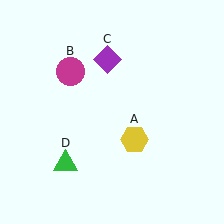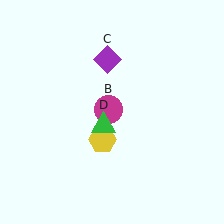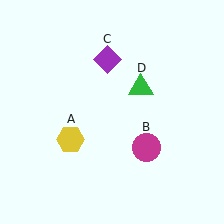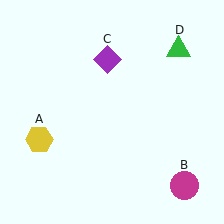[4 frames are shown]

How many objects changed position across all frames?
3 objects changed position: yellow hexagon (object A), magenta circle (object B), green triangle (object D).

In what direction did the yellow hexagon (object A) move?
The yellow hexagon (object A) moved left.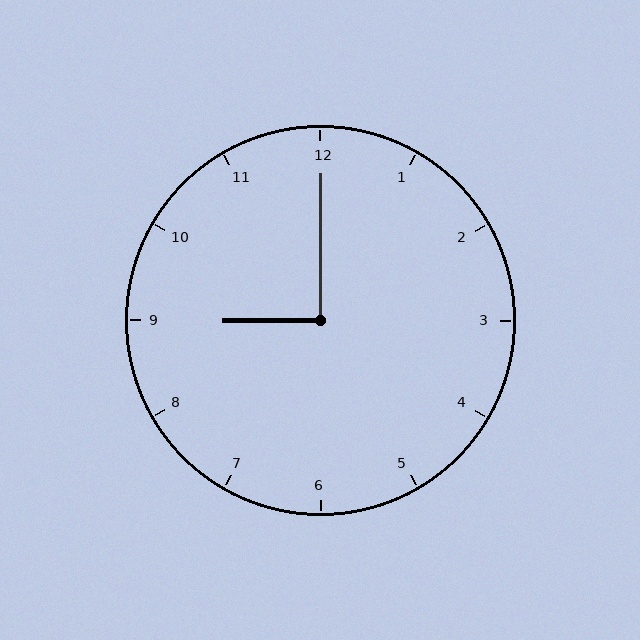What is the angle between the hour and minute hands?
Approximately 90 degrees.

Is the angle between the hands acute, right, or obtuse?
It is right.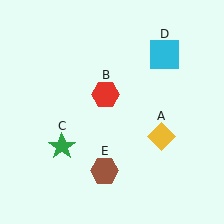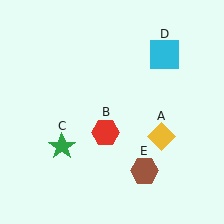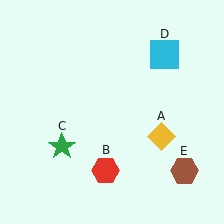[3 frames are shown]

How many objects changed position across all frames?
2 objects changed position: red hexagon (object B), brown hexagon (object E).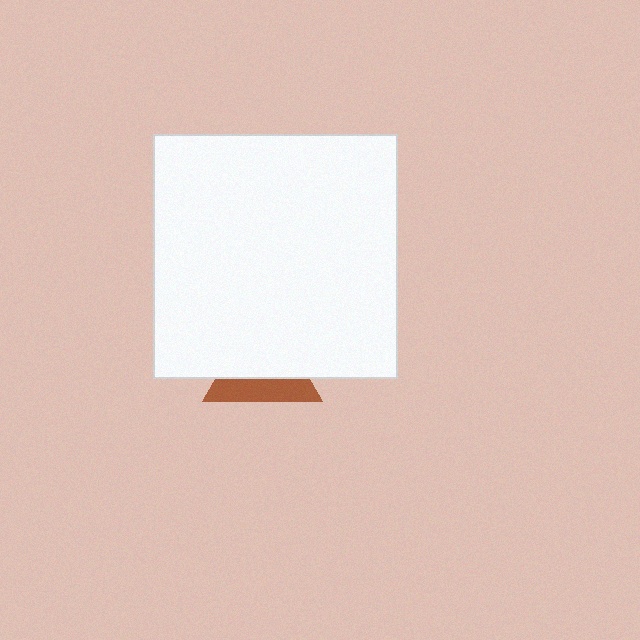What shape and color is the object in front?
The object in front is a white square.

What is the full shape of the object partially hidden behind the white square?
The partially hidden object is a brown triangle.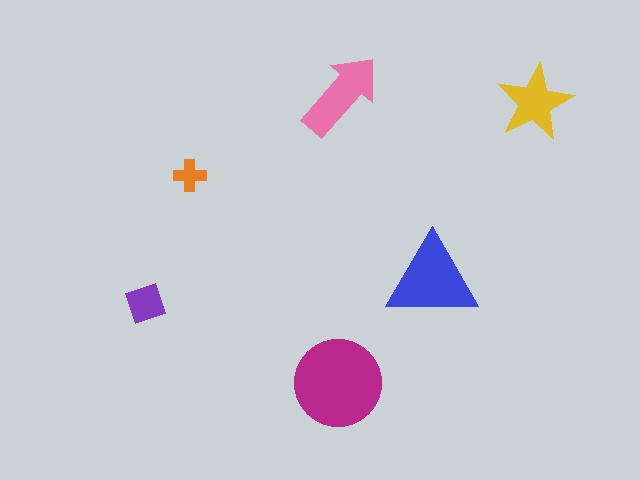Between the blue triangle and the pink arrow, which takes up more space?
The blue triangle.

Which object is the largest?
The magenta circle.